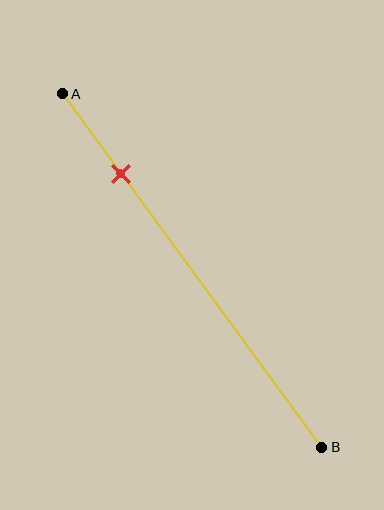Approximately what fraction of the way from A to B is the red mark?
The red mark is approximately 25% of the way from A to B.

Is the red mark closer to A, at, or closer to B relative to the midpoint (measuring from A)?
The red mark is closer to point A than the midpoint of segment AB.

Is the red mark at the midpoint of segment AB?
No, the mark is at about 25% from A, not at the 50% midpoint.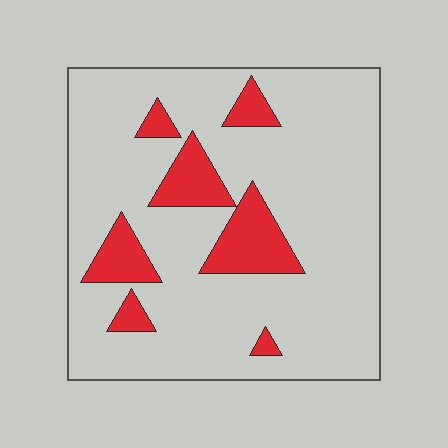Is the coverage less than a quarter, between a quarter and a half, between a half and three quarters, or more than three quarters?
Less than a quarter.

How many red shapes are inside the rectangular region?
7.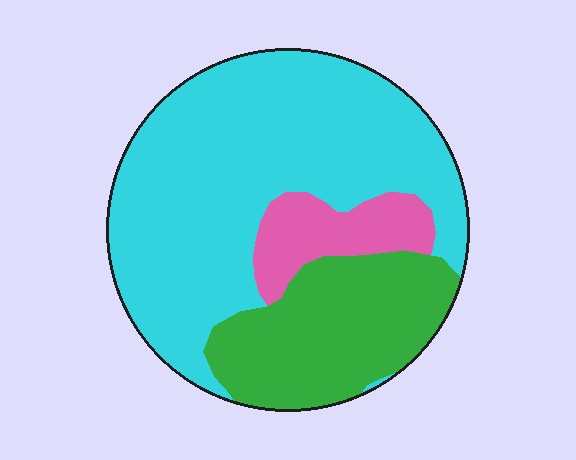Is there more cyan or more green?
Cyan.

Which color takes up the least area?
Pink, at roughly 10%.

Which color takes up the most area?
Cyan, at roughly 60%.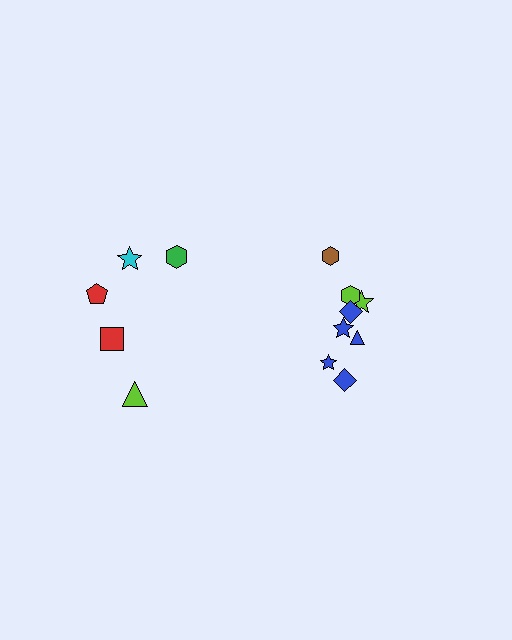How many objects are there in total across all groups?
There are 13 objects.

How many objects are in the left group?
There are 5 objects.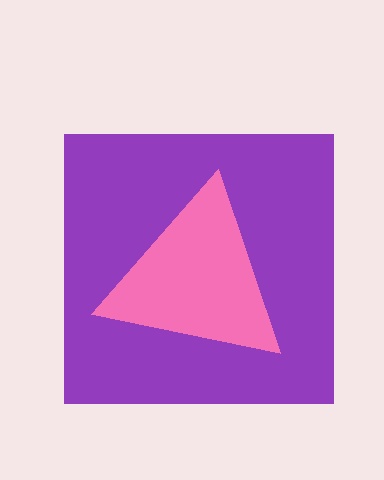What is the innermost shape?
The pink triangle.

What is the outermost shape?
The purple square.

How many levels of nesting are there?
2.